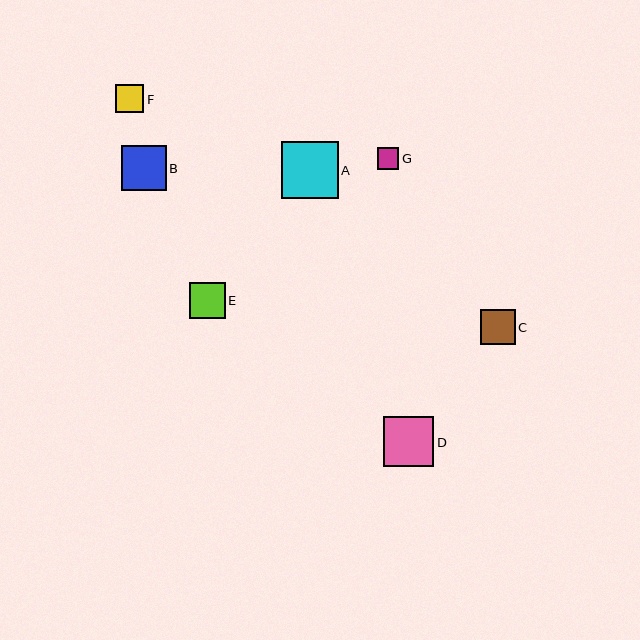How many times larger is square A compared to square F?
Square A is approximately 2.1 times the size of square F.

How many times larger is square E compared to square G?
Square E is approximately 1.7 times the size of square G.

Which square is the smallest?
Square G is the smallest with a size of approximately 22 pixels.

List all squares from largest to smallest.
From largest to smallest: A, D, B, E, C, F, G.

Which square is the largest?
Square A is the largest with a size of approximately 57 pixels.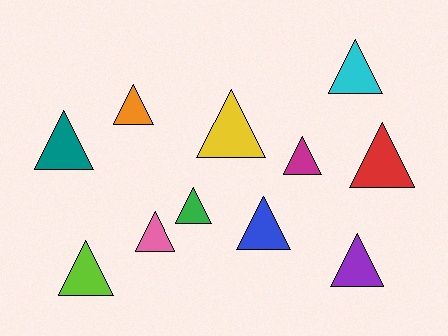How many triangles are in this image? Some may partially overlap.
There are 11 triangles.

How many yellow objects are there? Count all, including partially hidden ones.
There is 1 yellow object.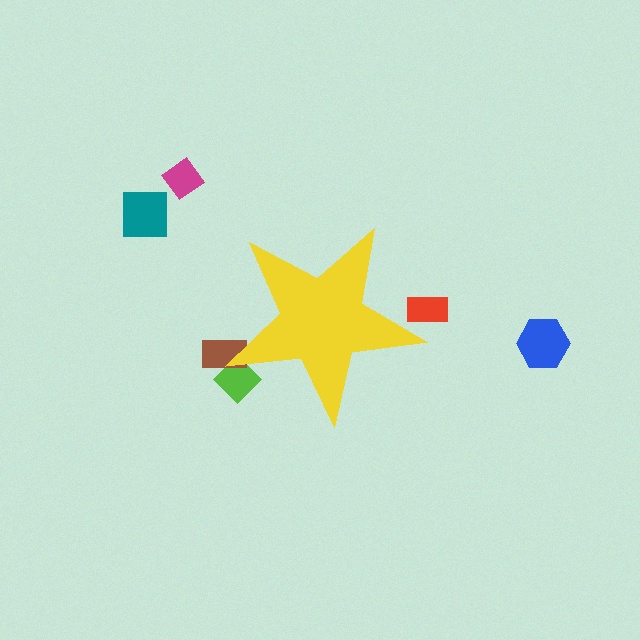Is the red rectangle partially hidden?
Yes, the red rectangle is partially hidden behind the yellow star.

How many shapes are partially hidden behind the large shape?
3 shapes are partially hidden.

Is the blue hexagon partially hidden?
No, the blue hexagon is fully visible.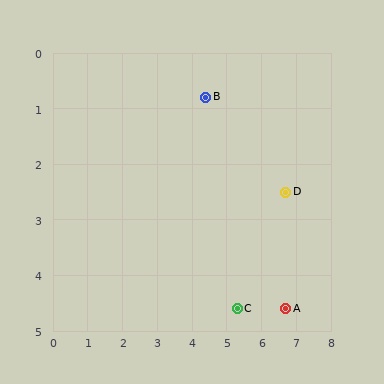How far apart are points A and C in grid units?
Points A and C are about 1.4 grid units apart.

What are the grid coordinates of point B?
Point B is at approximately (4.4, 0.8).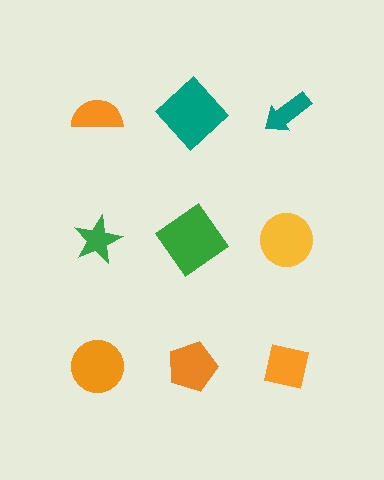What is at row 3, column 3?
An orange square.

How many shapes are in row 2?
3 shapes.